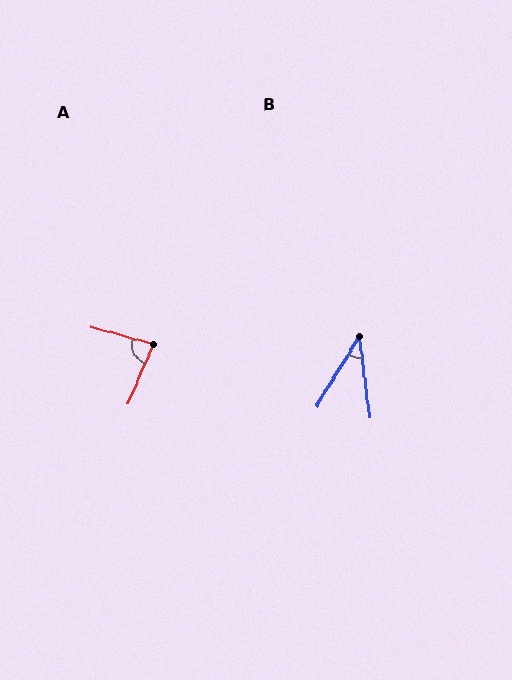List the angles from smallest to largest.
B (39°), A (83°).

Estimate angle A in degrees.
Approximately 83 degrees.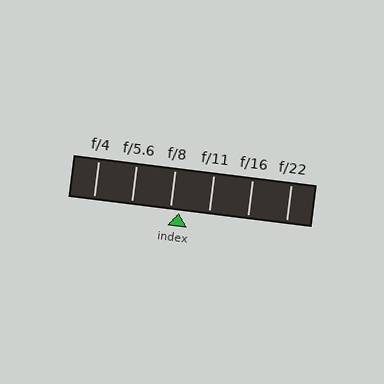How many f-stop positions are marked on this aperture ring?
There are 6 f-stop positions marked.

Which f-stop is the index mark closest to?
The index mark is closest to f/8.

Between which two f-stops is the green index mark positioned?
The index mark is between f/8 and f/11.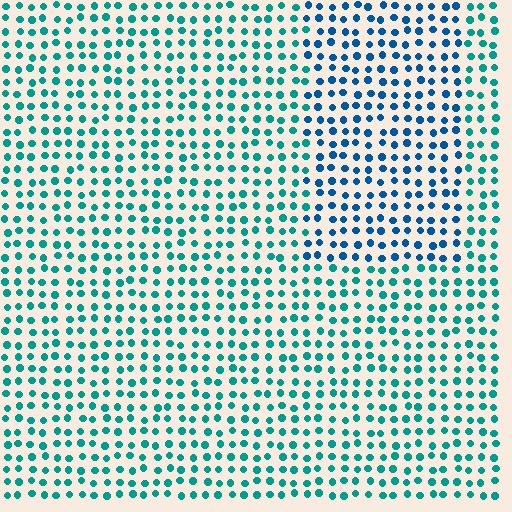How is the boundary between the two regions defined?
The boundary is defined purely by a slight shift in hue (about 32 degrees). Spacing, size, and orientation are identical on both sides.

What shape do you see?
I see a rectangle.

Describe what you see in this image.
The image is filled with small teal elements in a uniform arrangement. A rectangle-shaped region is visible where the elements are tinted to a slightly different hue, forming a subtle color boundary.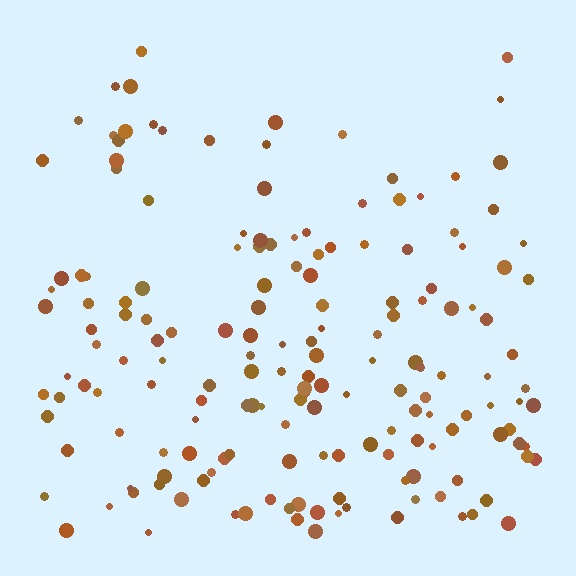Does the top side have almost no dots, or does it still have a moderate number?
Still a moderate number, just noticeably fewer than the bottom.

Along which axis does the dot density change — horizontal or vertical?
Vertical.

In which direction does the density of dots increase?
From top to bottom, with the bottom side densest.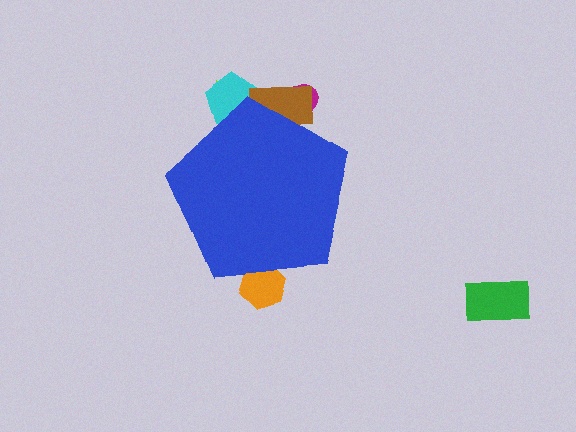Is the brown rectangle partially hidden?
Yes, the brown rectangle is partially hidden behind the blue pentagon.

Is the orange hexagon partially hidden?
Yes, the orange hexagon is partially hidden behind the blue pentagon.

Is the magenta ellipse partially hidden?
Yes, the magenta ellipse is partially hidden behind the blue pentagon.